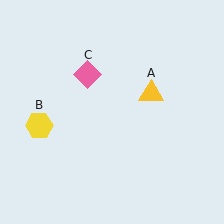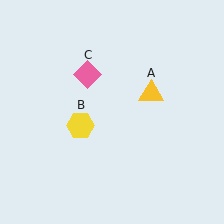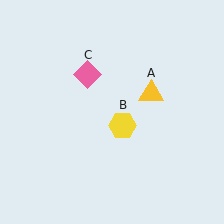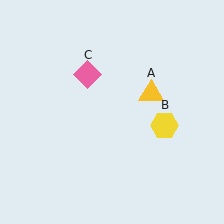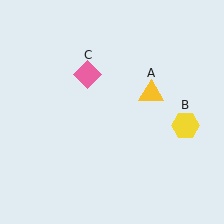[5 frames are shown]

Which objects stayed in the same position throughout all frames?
Yellow triangle (object A) and pink diamond (object C) remained stationary.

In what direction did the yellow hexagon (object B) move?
The yellow hexagon (object B) moved right.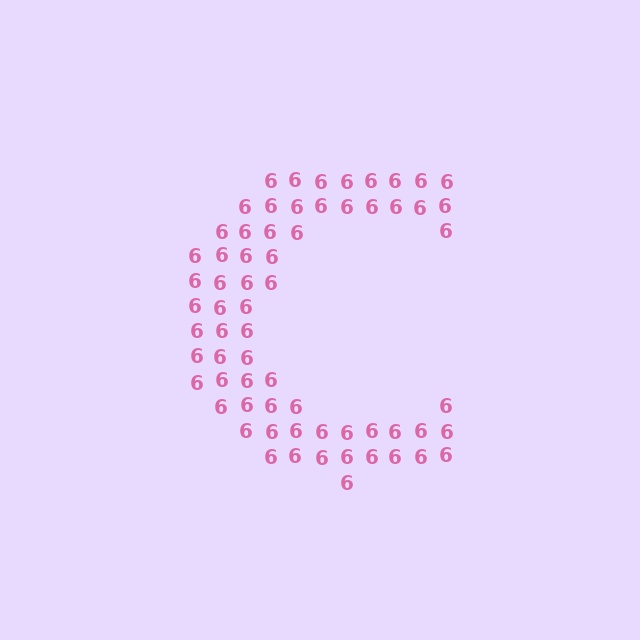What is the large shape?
The large shape is the letter C.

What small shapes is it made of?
It is made of small digit 6's.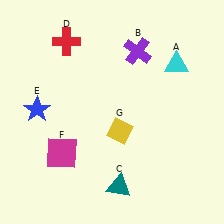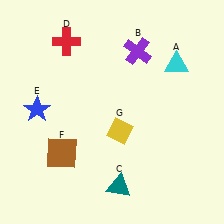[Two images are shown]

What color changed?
The square (F) changed from magenta in Image 1 to brown in Image 2.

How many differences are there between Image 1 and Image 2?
There is 1 difference between the two images.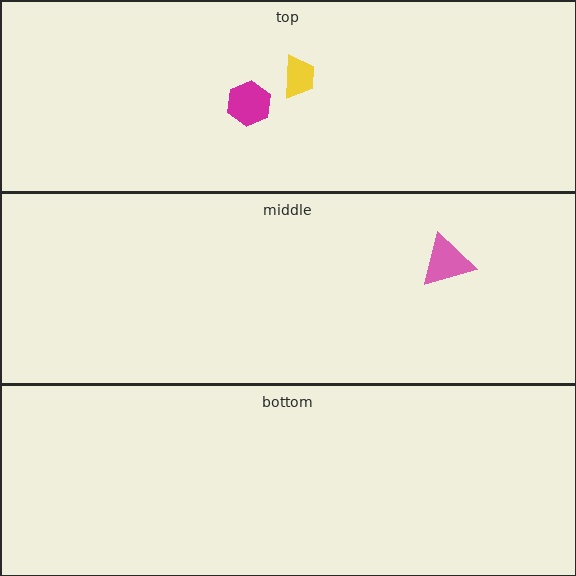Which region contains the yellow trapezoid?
The top region.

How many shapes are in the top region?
2.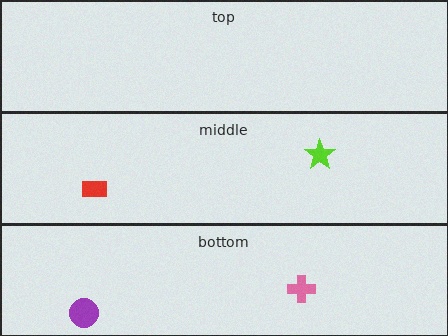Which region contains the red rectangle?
The middle region.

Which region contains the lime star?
The middle region.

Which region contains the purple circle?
The bottom region.